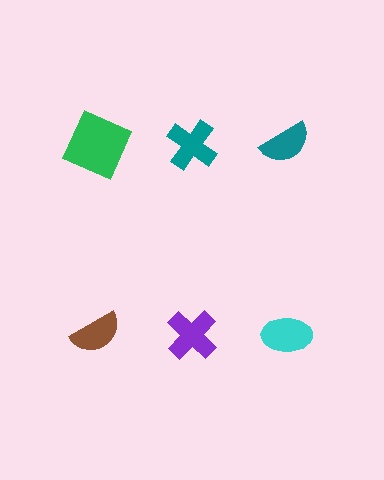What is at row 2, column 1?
A brown semicircle.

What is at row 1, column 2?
A teal cross.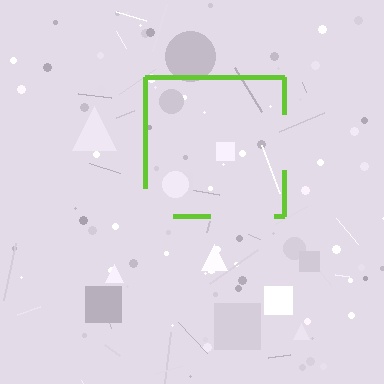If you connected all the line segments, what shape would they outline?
They would outline a square.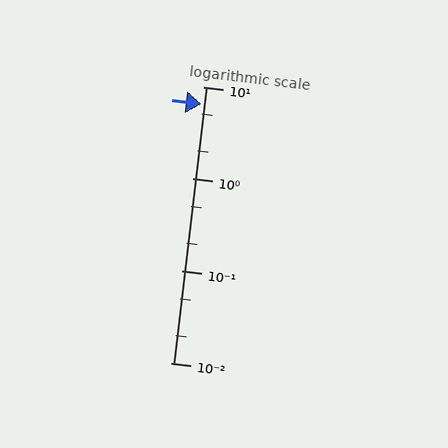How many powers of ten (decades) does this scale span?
The scale spans 3 decades, from 0.01 to 10.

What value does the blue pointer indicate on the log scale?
The pointer indicates approximately 6.5.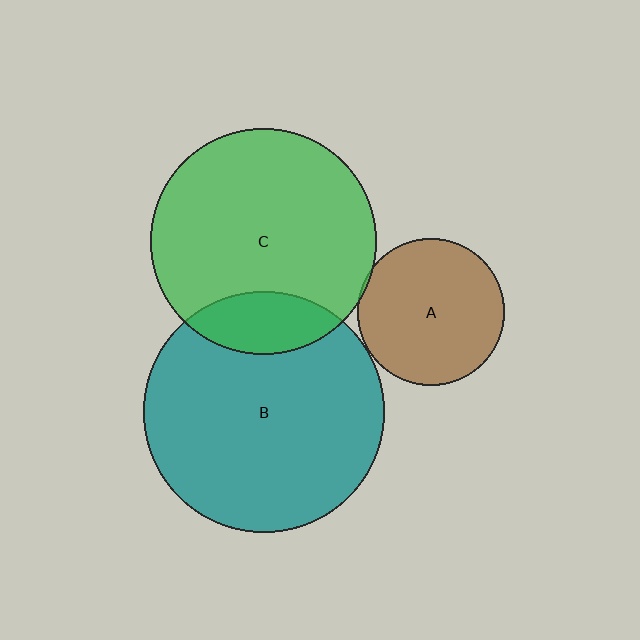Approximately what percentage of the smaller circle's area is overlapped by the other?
Approximately 5%.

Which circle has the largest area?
Circle B (teal).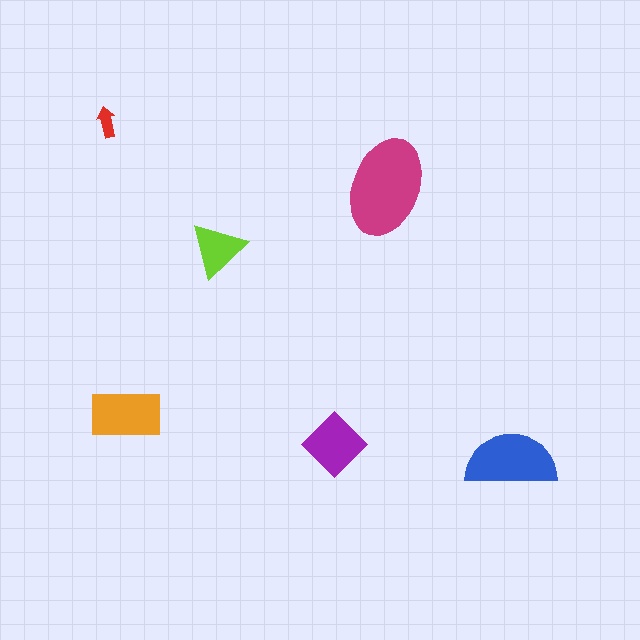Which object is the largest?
The magenta ellipse.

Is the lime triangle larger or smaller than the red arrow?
Larger.